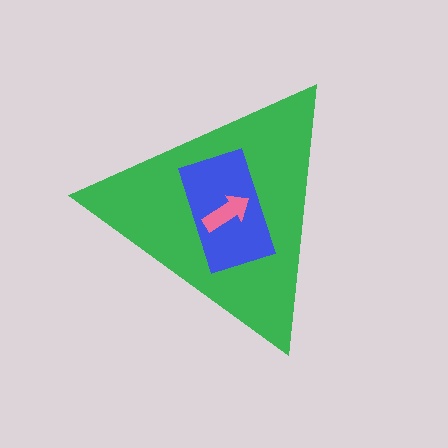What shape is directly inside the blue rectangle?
The pink arrow.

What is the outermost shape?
The green triangle.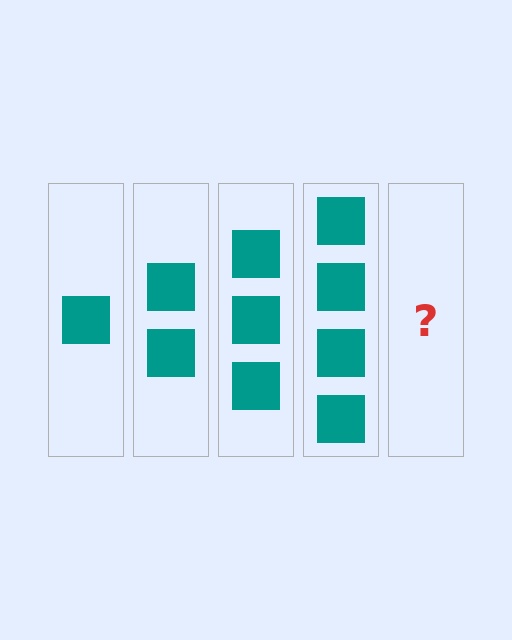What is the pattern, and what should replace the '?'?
The pattern is that each step adds one more square. The '?' should be 5 squares.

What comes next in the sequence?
The next element should be 5 squares.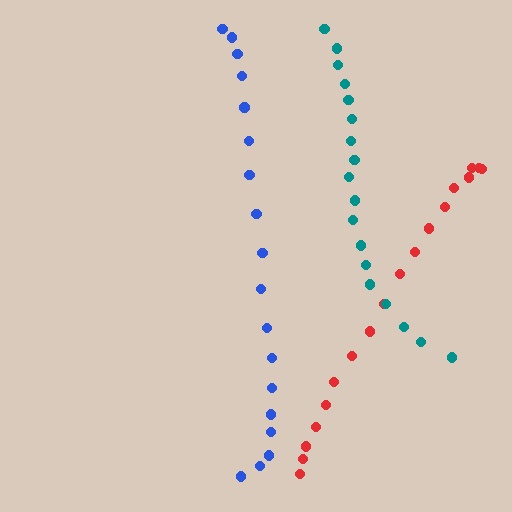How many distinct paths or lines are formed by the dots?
There are 3 distinct paths.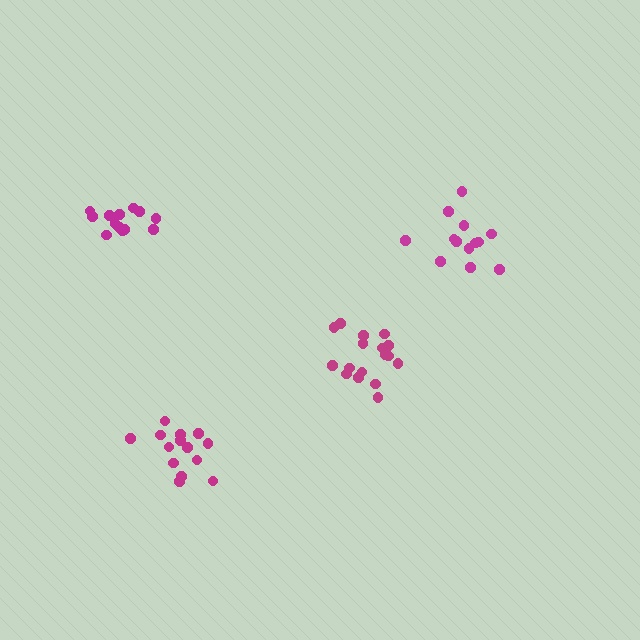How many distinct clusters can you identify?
There are 4 distinct clusters.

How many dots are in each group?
Group 1: 17 dots, Group 2: 13 dots, Group 3: 14 dots, Group 4: 13 dots (57 total).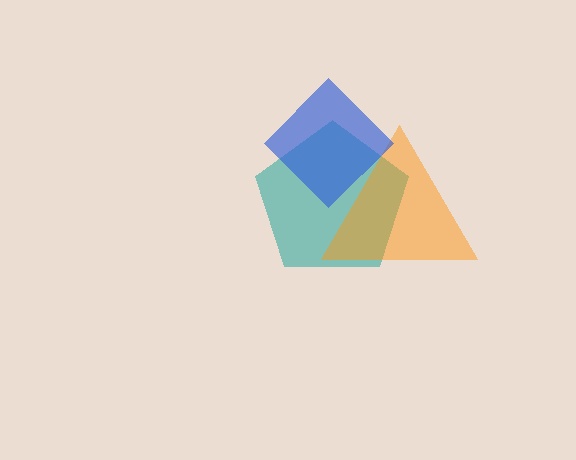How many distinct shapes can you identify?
There are 3 distinct shapes: a teal pentagon, an orange triangle, a blue diamond.